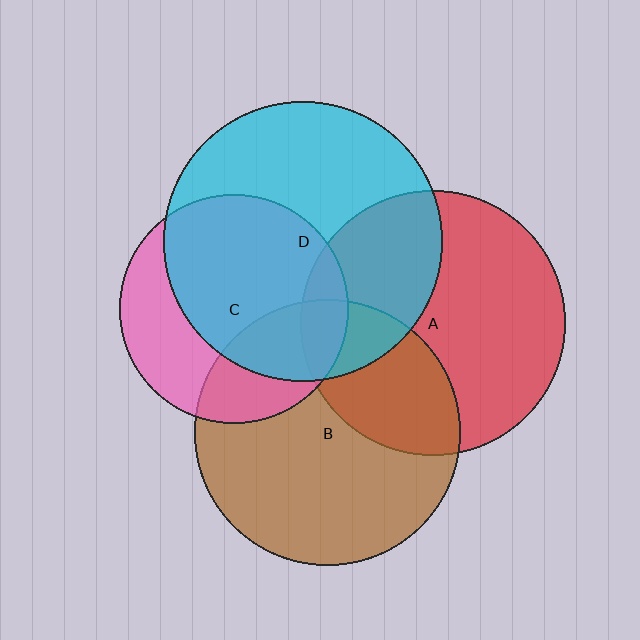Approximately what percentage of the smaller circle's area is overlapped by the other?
Approximately 35%.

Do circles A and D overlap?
Yes.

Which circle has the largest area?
Circle D (cyan).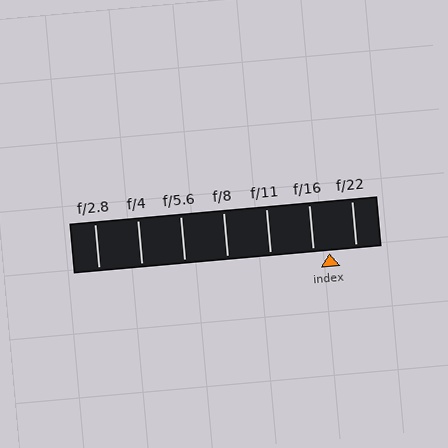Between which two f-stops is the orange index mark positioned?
The index mark is between f/16 and f/22.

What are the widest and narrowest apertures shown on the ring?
The widest aperture shown is f/2.8 and the narrowest is f/22.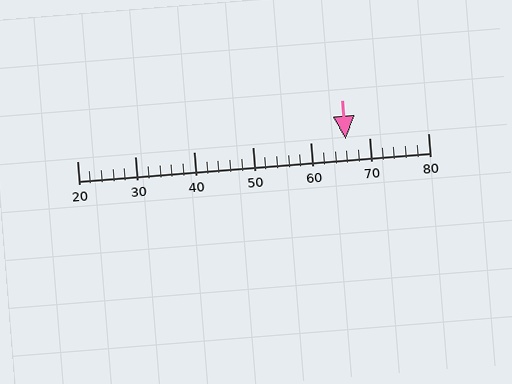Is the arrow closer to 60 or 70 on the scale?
The arrow is closer to 70.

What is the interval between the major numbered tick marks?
The major tick marks are spaced 10 units apart.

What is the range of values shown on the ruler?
The ruler shows values from 20 to 80.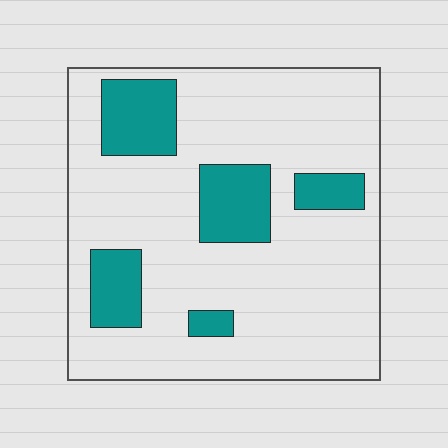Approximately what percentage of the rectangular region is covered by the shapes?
Approximately 20%.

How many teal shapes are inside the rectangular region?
5.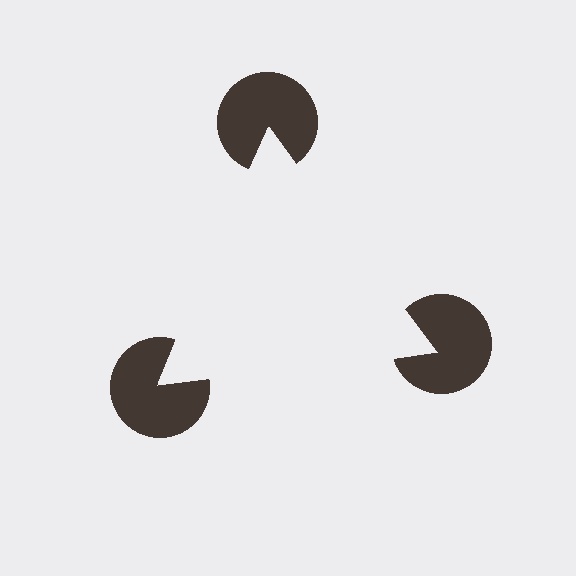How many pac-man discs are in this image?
There are 3 — one at each vertex of the illusory triangle.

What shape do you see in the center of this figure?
An illusory triangle — its edges are inferred from the aligned wedge cuts in the pac-man discs, not physically drawn.